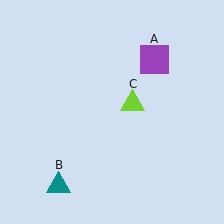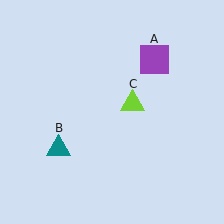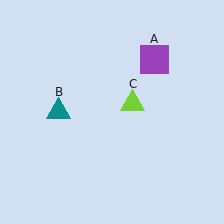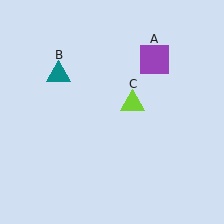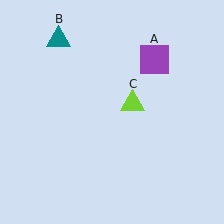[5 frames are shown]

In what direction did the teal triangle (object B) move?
The teal triangle (object B) moved up.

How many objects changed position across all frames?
1 object changed position: teal triangle (object B).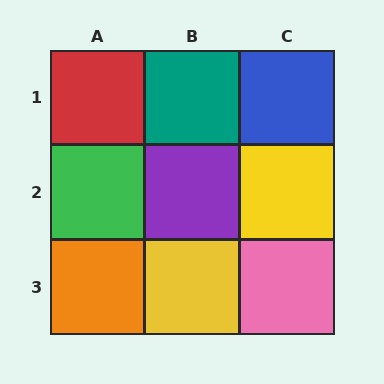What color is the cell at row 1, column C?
Blue.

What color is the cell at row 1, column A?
Red.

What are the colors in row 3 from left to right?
Orange, yellow, pink.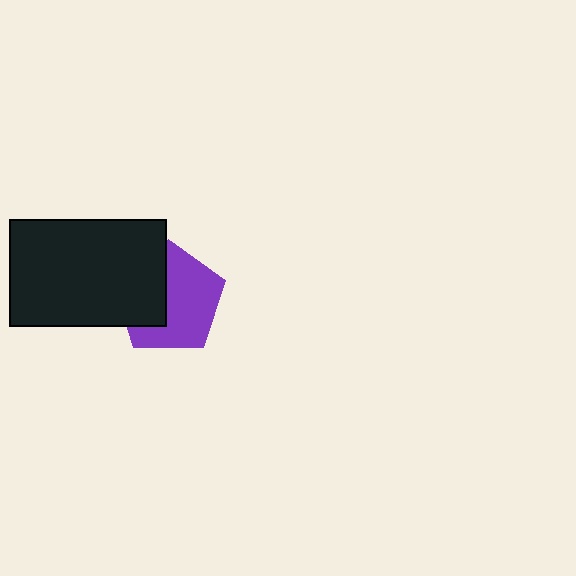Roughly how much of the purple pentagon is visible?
About half of it is visible (roughly 60%).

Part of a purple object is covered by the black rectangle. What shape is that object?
It is a pentagon.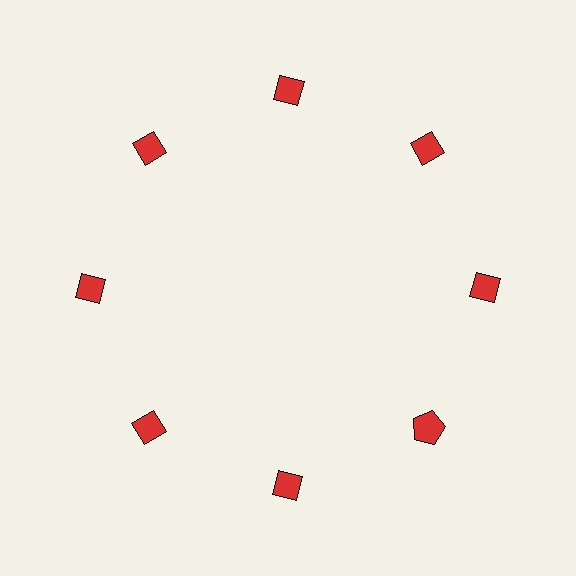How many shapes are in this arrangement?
There are 8 shapes arranged in a ring pattern.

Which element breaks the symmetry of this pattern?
The red pentagon at roughly the 4 o'clock position breaks the symmetry. All other shapes are red diamonds.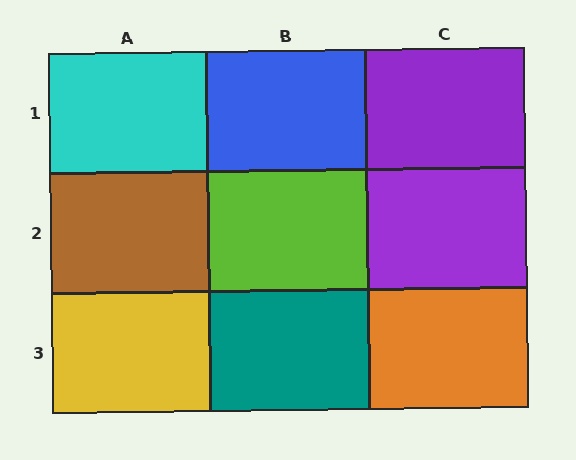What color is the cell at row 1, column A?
Cyan.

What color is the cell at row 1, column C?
Purple.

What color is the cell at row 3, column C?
Orange.